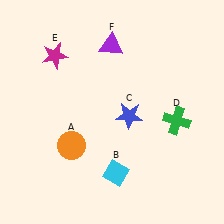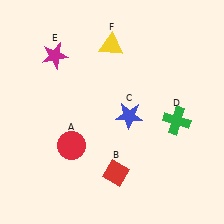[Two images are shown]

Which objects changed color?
A changed from orange to red. B changed from cyan to red. F changed from purple to yellow.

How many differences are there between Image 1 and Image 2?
There are 3 differences between the two images.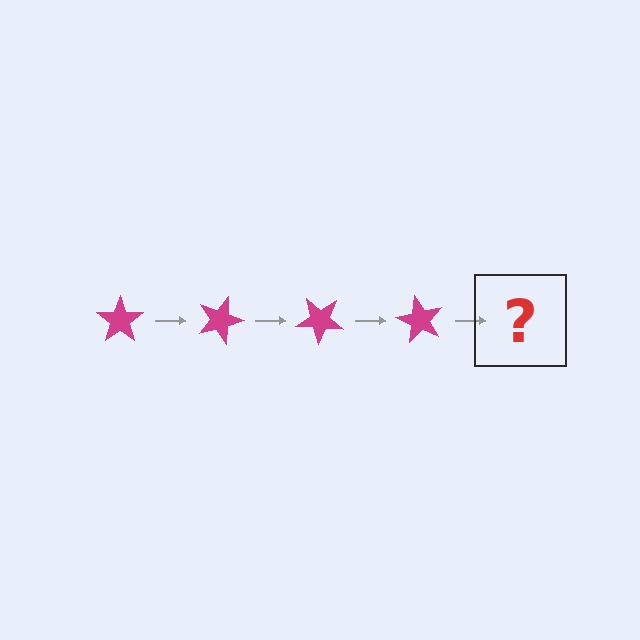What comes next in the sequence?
The next element should be a magenta star rotated 80 degrees.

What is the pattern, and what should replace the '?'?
The pattern is that the star rotates 20 degrees each step. The '?' should be a magenta star rotated 80 degrees.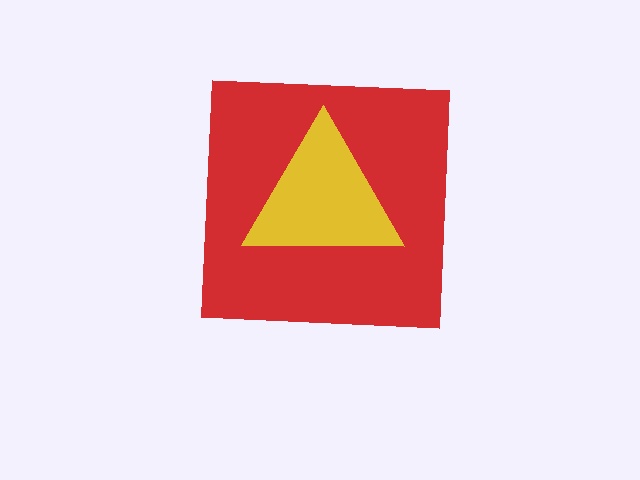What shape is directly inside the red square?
The yellow triangle.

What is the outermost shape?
The red square.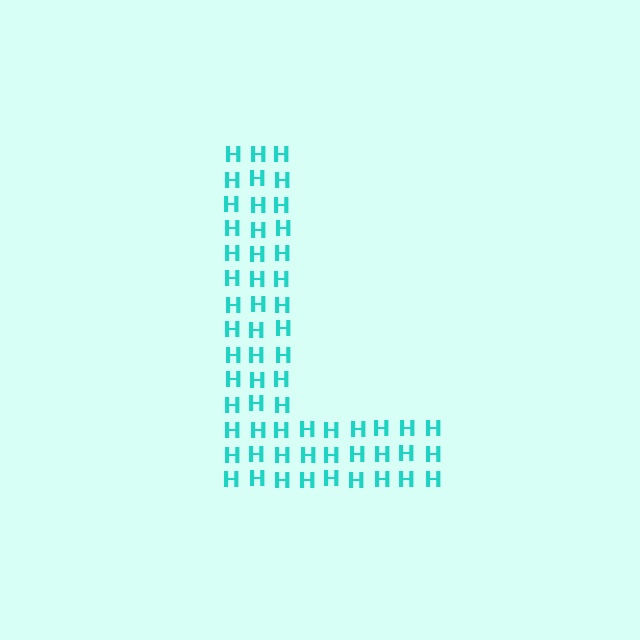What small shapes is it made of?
It is made of small letter H's.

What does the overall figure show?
The overall figure shows the letter L.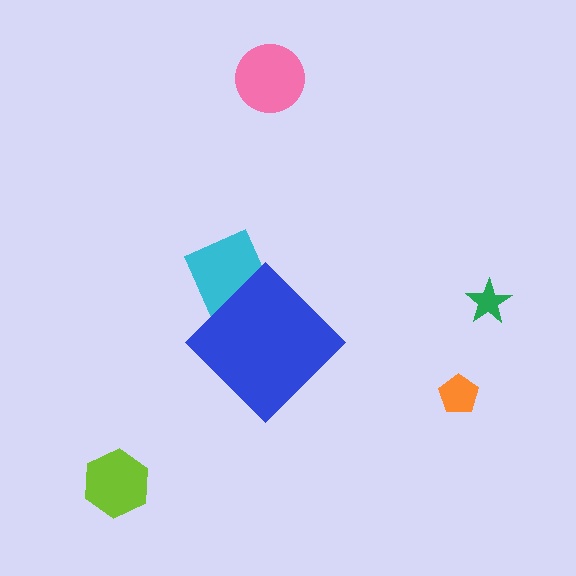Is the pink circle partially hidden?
No, the pink circle is fully visible.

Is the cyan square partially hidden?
Yes, the cyan square is partially hidden behind the blue diamond.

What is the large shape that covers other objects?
A blue diamond.